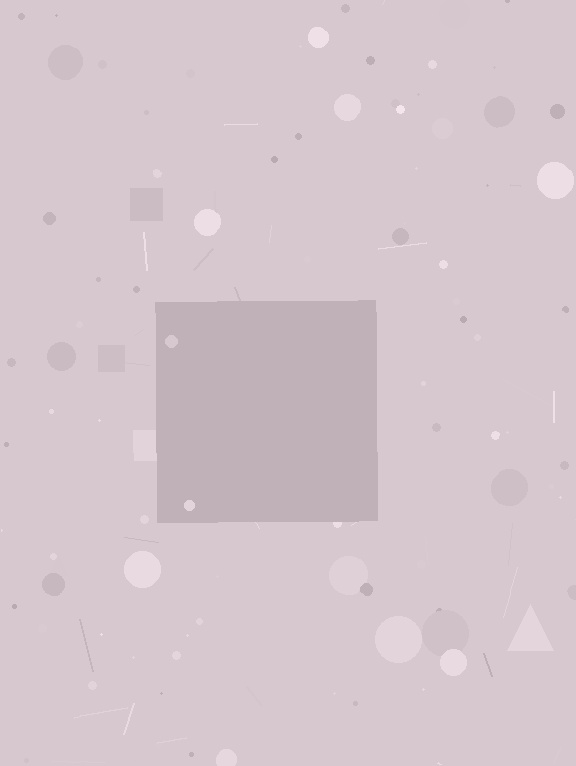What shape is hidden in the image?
A square is hidden in the image.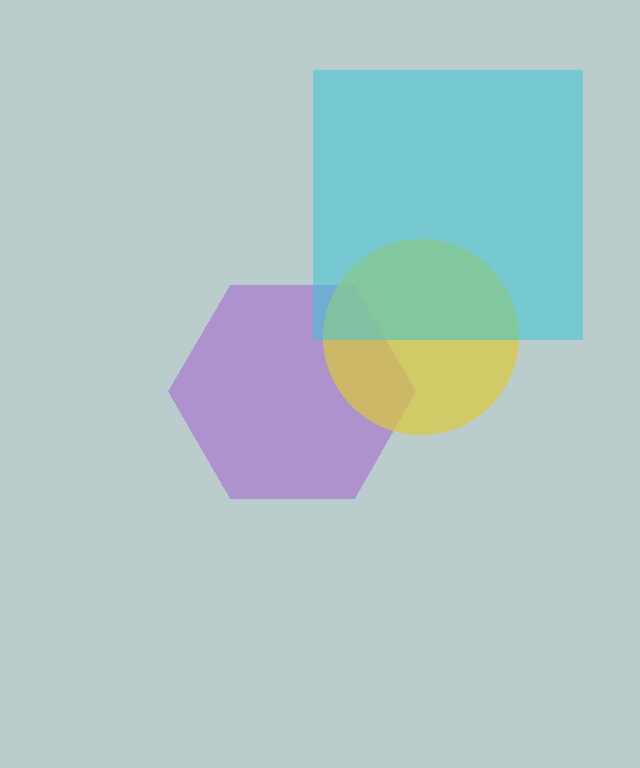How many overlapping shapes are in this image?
There are 3 overlapping shapes in the image.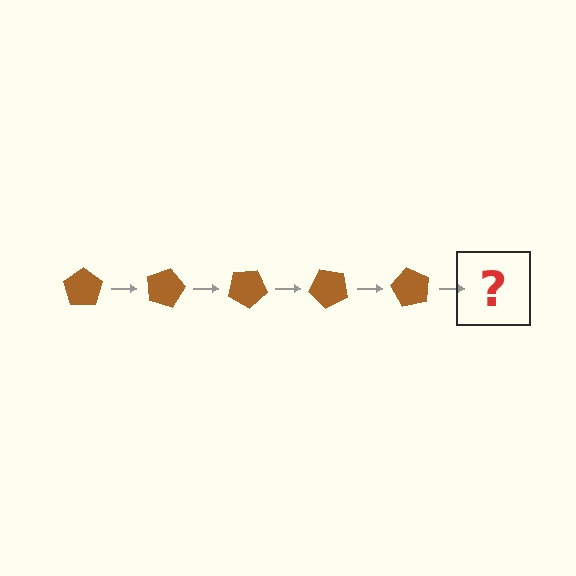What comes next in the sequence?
The next element should be a brown pentagon rotated 75 degrees.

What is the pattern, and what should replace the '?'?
The pattern is that the pentagon rotates 15 degrees each step. The '?' should be a brown pentagon rotated 75 degrees.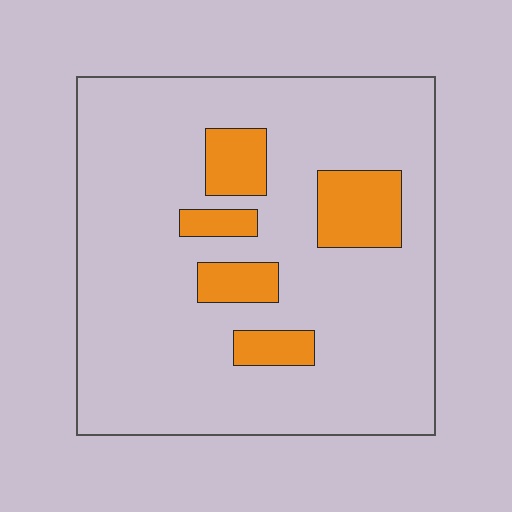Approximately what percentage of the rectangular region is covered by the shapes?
Approximately 15%.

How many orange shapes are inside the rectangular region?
5.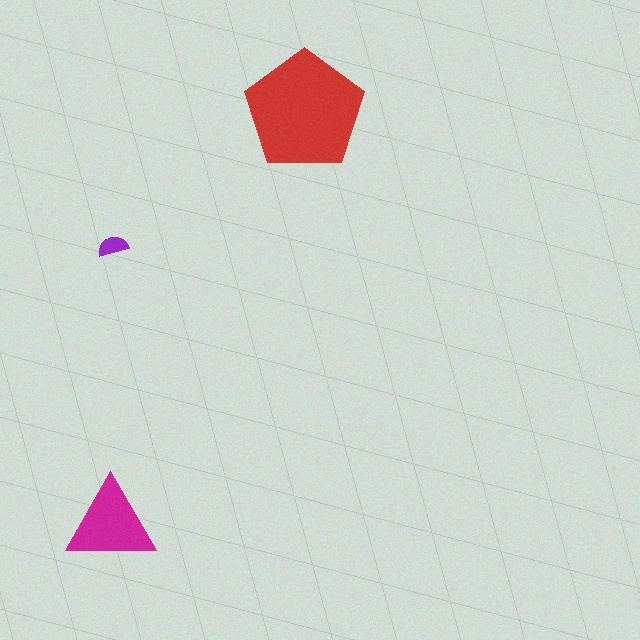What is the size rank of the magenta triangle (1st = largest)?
2nd.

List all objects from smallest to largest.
The purple semicircle, the magenta triangle, the red pentagon.